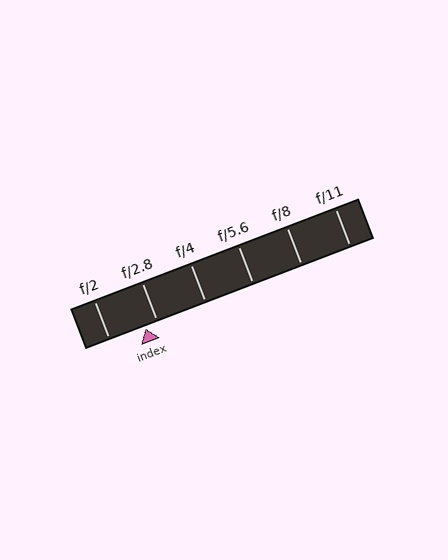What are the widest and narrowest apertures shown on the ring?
The widest aperture shown is f/2 and the narrowest is f/11.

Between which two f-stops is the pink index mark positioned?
The index mark is between f/2 and f/2.8.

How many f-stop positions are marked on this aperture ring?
There are 6 f-stop positions marked.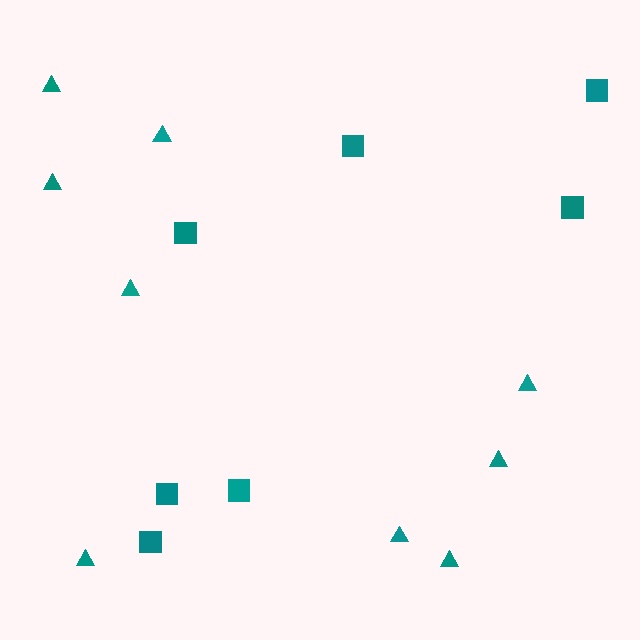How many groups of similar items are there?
There are 2 groups: one group of triangles (9) and one group of squares (7).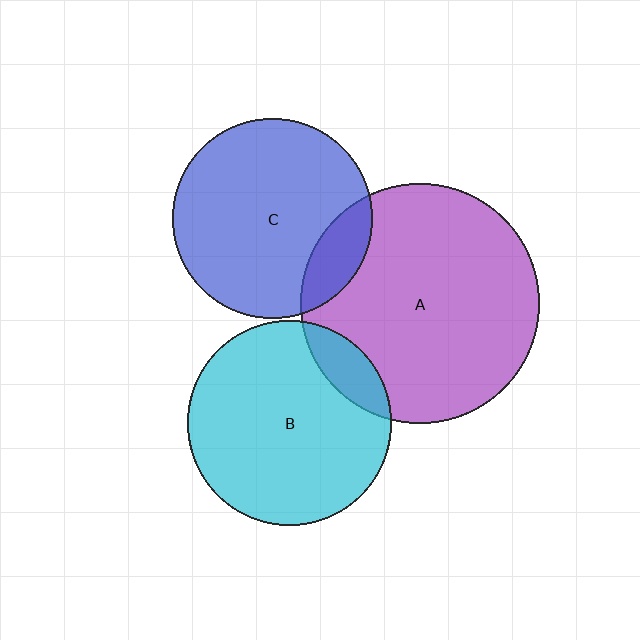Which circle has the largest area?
Circle A (purple).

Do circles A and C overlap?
Yes.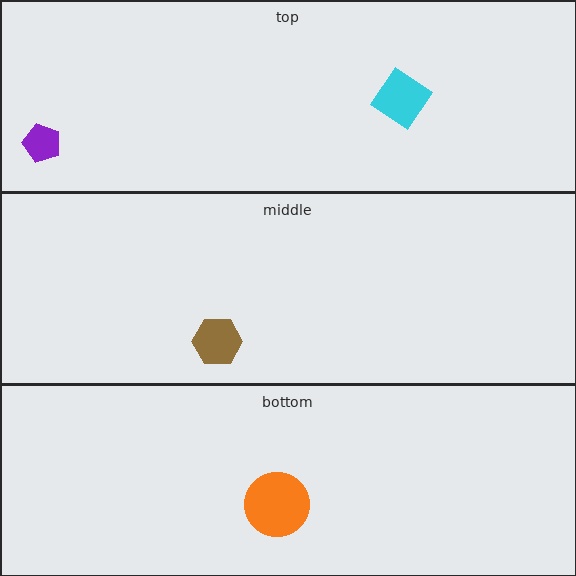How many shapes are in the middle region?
1.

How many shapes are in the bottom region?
1.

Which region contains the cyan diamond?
The top region.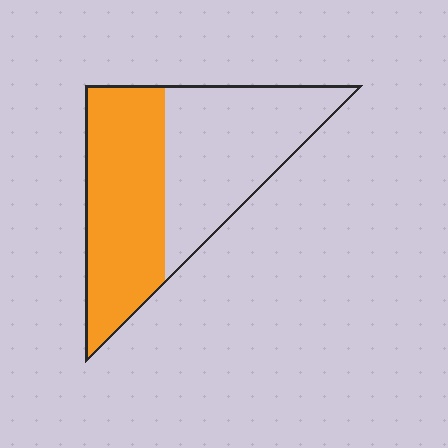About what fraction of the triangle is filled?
About one half (1/2).